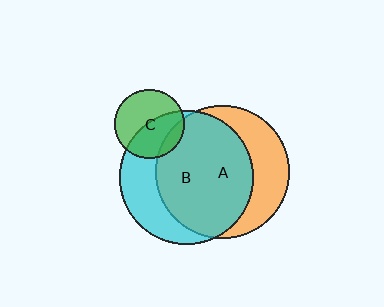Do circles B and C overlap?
Yes.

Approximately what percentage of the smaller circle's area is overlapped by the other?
Approximately 50%.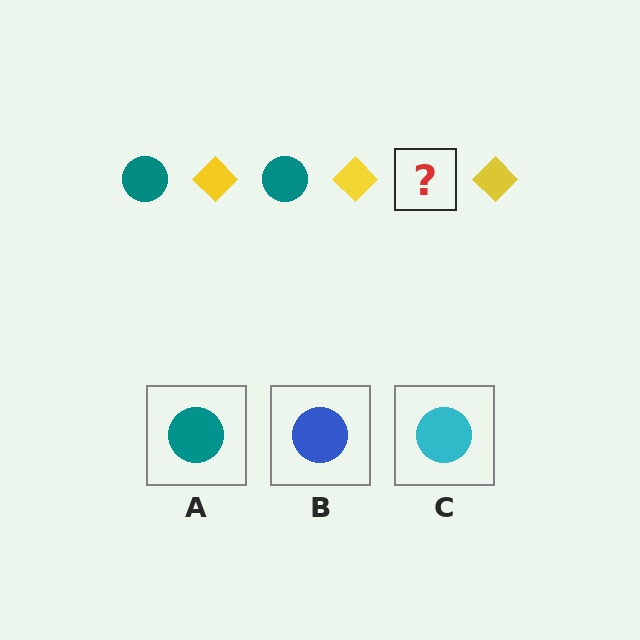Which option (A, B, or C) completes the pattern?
A.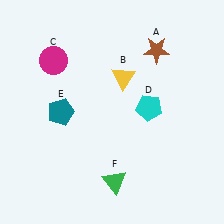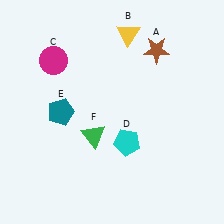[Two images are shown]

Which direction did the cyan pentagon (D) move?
The cyan pentagon (D) moved down.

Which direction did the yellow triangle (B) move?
The yellow triangle (B) moved up.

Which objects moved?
The objects that moved are: the yellow triangle (B), the cyan pentagon (D), the green triangle (F).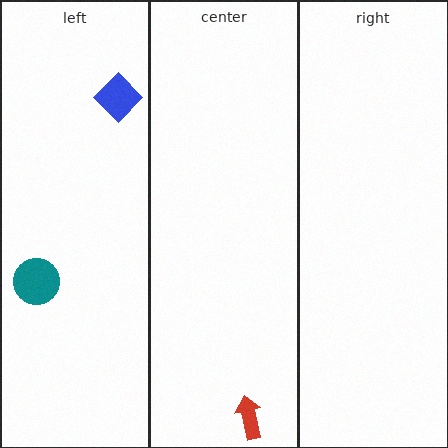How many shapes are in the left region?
2.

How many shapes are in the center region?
1.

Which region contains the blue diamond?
The left region.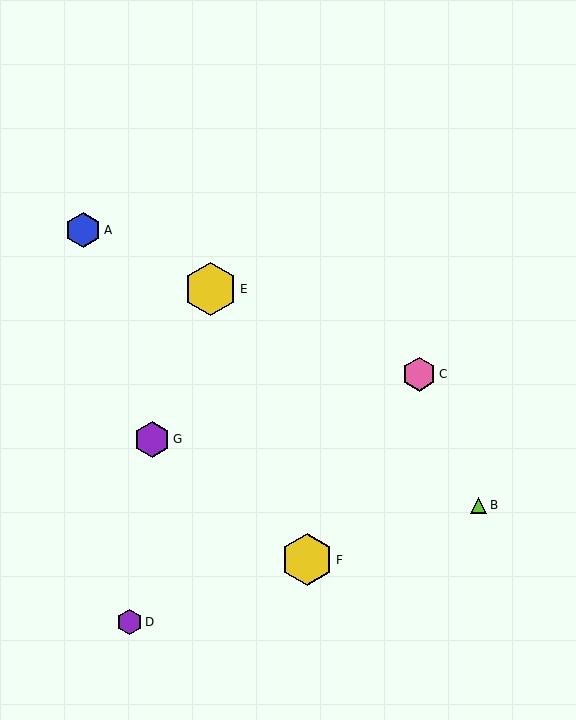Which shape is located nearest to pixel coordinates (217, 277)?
The yellow hexagon (labeled E) at (210, 289) is nearest to that location.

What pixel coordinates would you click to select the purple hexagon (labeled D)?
Click at (129, 622) to select the purple hexagon D.